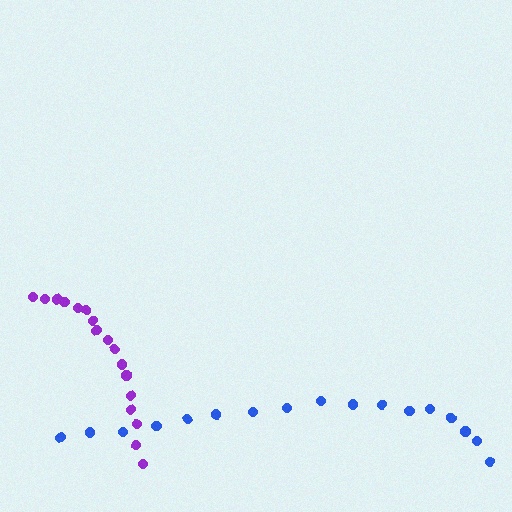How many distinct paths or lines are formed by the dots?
There are 2 distinct paths.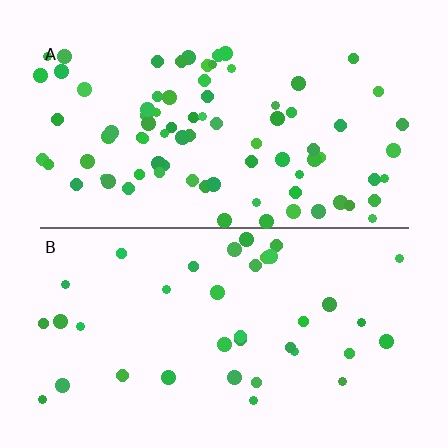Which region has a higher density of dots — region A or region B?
A (the top).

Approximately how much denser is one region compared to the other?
Approximately 2.1× — region A over region B.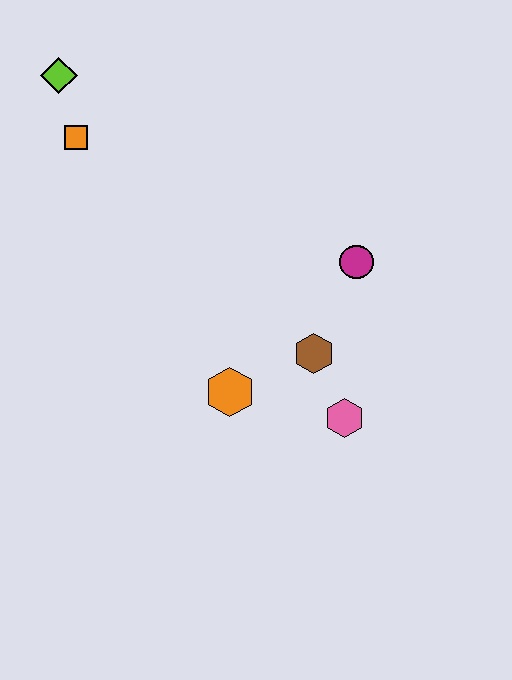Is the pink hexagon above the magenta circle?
No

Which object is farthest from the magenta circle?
The lime diamond is farthest from the magenta circle.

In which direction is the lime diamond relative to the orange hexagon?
The lime diamond is above the orange hexagon.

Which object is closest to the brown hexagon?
The pink hexagon is closest to the brown hexagon.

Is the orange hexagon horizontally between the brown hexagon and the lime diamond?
Yes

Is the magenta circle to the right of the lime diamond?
Yes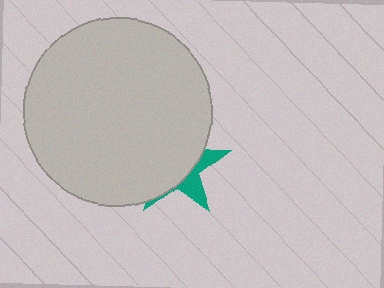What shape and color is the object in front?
The object in front is a light gray circle.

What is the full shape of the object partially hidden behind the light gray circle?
The partially hidden object is a teal star.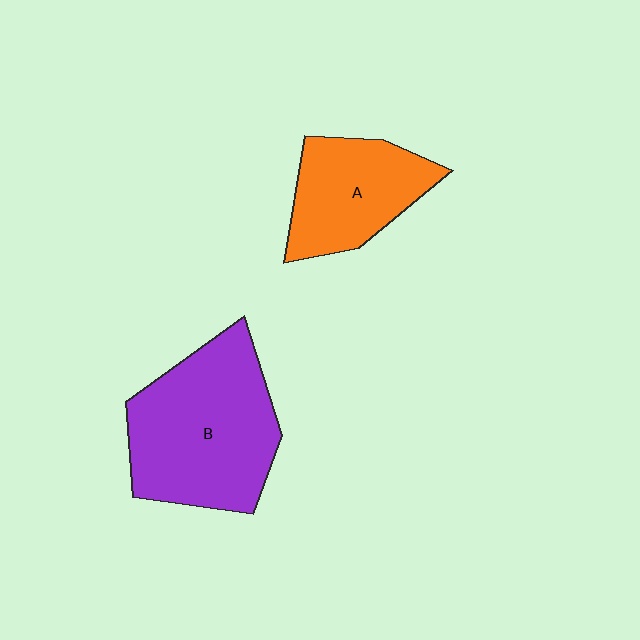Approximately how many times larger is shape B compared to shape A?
Approximately 1.6 times.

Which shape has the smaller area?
Shape A (orange).